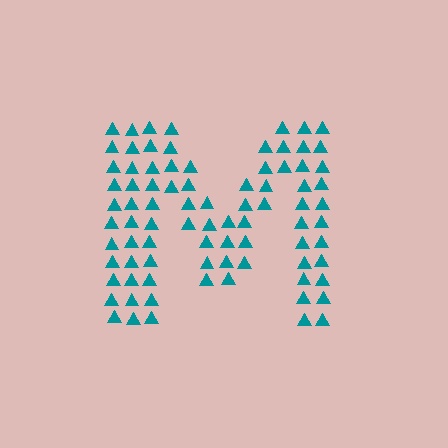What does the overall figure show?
The overall figure shows the letter M.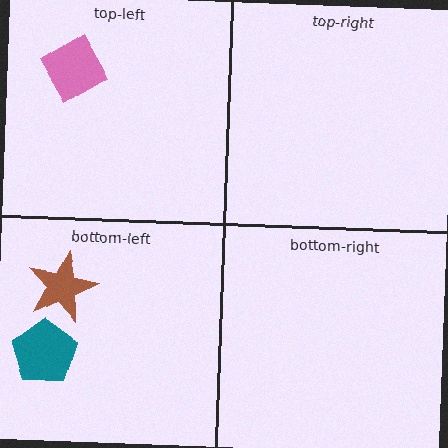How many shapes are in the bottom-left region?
2.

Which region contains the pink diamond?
The top-left region.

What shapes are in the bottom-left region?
The brown star, the teal pentagon.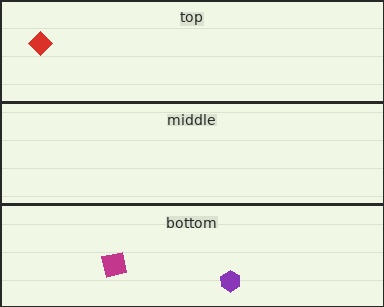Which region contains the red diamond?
The top region.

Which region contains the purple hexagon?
The bottom region.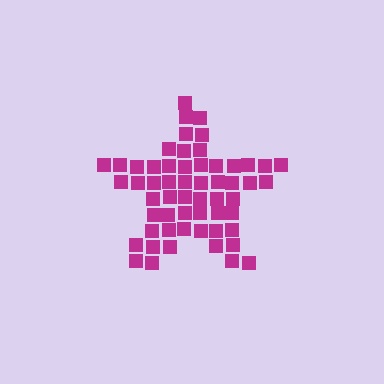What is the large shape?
The large shape is a star.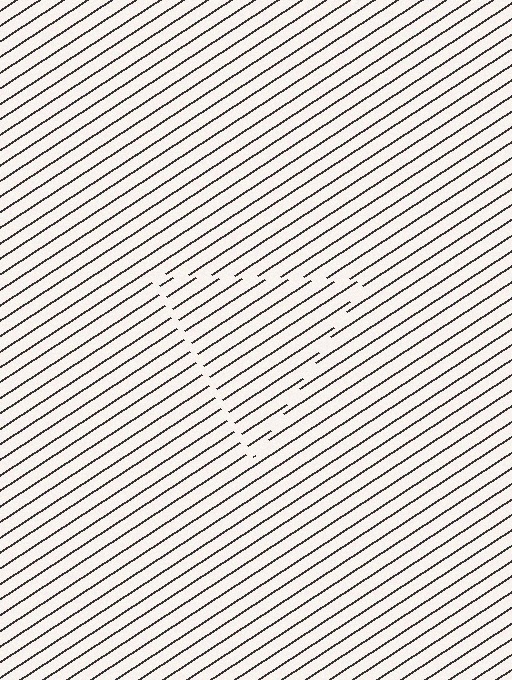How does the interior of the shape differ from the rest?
The interior of the shape contains the same grating, shifted by half a period — the contour is defined by the phase discontinuity where line-ends from the inner and outer gratings abut.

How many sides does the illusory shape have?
3 sides — the line-ends trace a triangle.